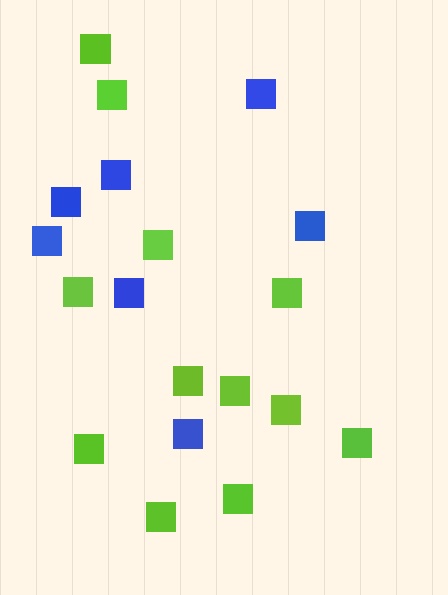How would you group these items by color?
There are 2 groups: one group of lime squares (12) and one group of blue squares (7).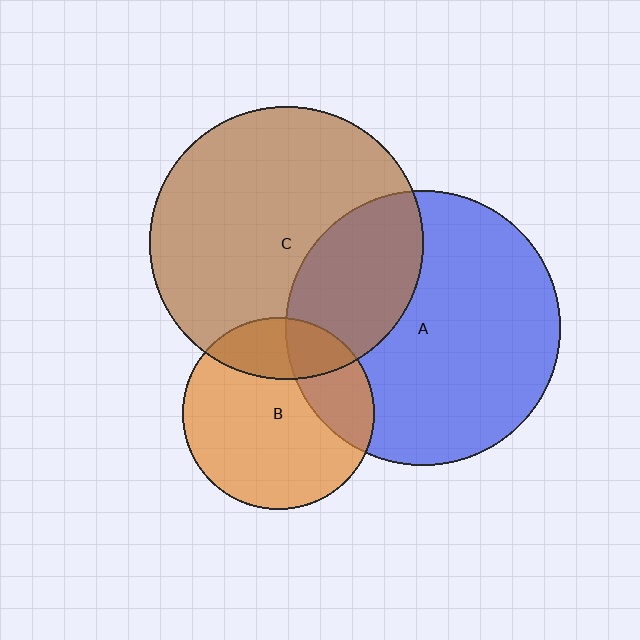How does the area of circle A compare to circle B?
Approximately 2.1 times.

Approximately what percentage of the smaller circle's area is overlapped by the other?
Approximately 25%.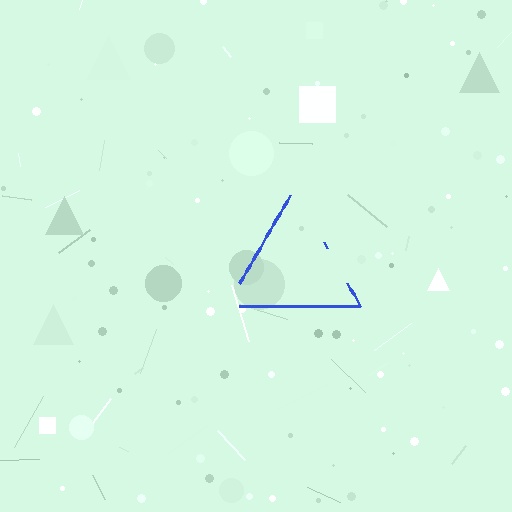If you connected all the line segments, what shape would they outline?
They would outline a triangle.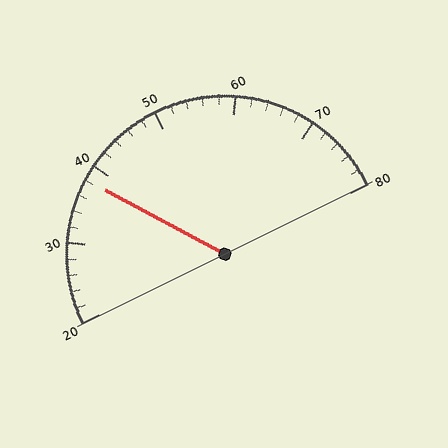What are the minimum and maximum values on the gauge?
The gauge ranges from 20 to 80.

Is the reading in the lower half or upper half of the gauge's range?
The reading is in the lower half of the range (20 to 80).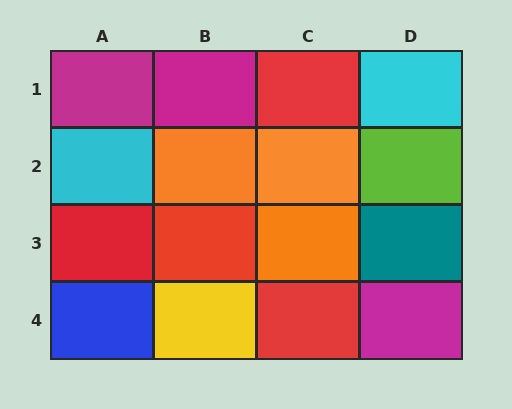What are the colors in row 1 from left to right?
Magenta, magenta, red, cyan.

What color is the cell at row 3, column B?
Red.